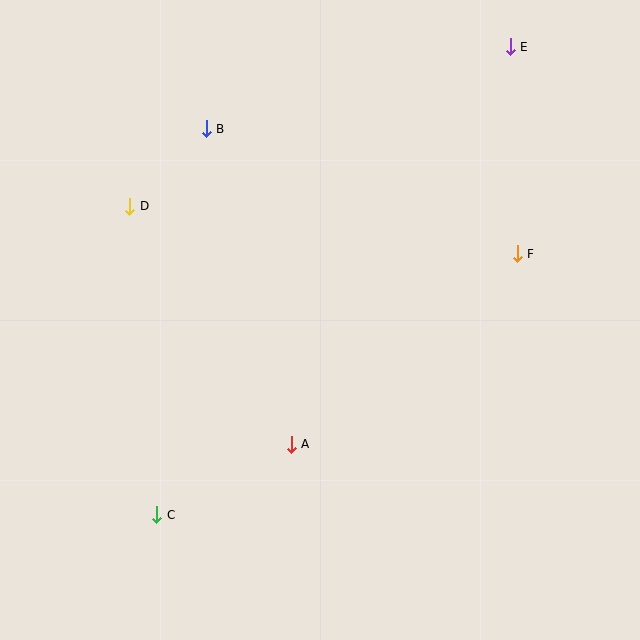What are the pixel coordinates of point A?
Point A is at (291, 444).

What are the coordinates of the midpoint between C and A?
The midpoint between C and A is at (224, 480).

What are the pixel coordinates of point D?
Point D is at (130, 206).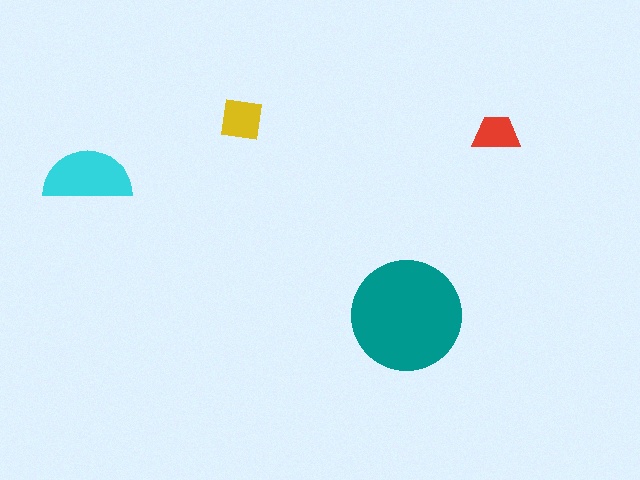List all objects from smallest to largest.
The red trapezoid, the yellow square, the cyan semicircle, the teal circle.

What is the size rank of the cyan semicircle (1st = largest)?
2nd.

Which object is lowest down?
The teal circle is bottommost.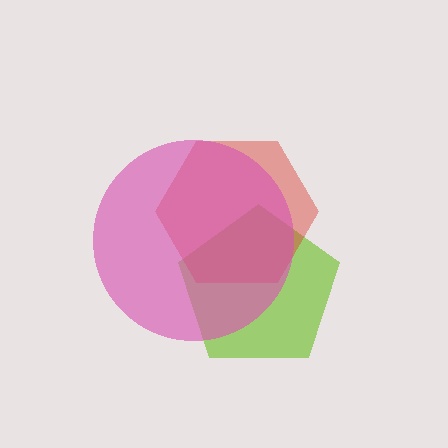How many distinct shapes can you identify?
There are 3 distinct shapes: a lime pentagon, a red hexagon, a pink circle.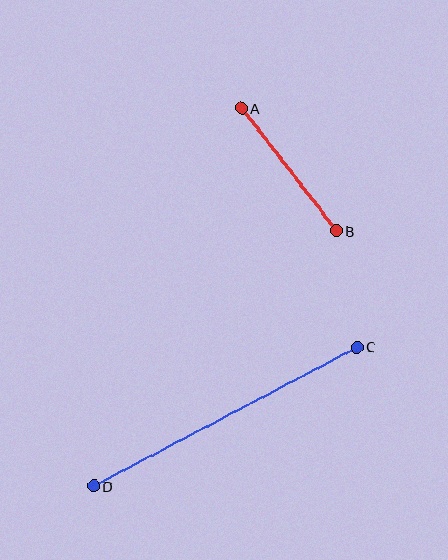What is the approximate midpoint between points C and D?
The midpoint is at approximately (225, 417) pixels.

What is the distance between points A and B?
The distance is approximately 155 pixels.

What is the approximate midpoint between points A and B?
The midpoint is at approximately (289, 170) pixels.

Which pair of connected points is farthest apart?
Points C and D are farthest apart.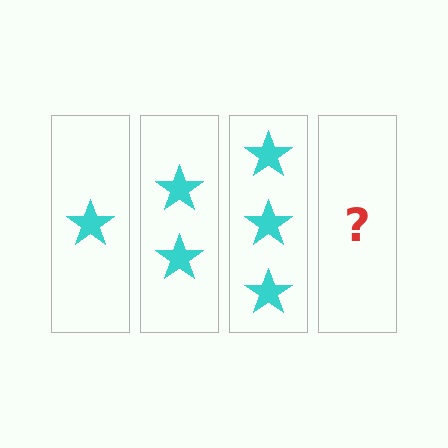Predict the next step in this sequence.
The next step is 4 stars.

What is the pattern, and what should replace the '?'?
The pattern is that each step adds one more star. The '?' should be 4 stars.